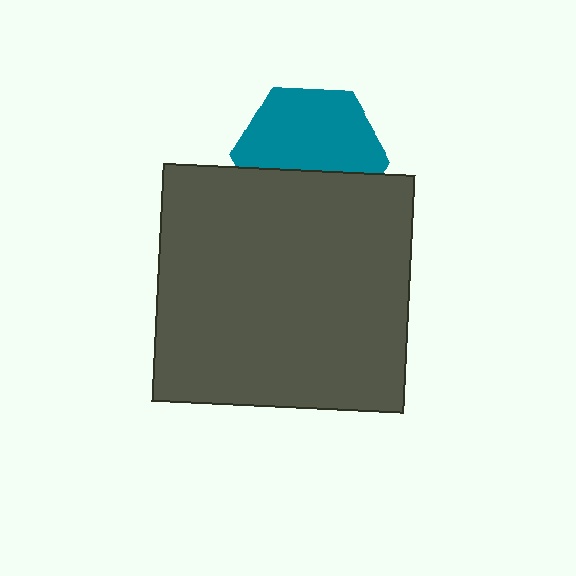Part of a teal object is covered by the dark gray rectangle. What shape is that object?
It is a hexagon.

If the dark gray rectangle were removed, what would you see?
You would see the complete teal hexagon.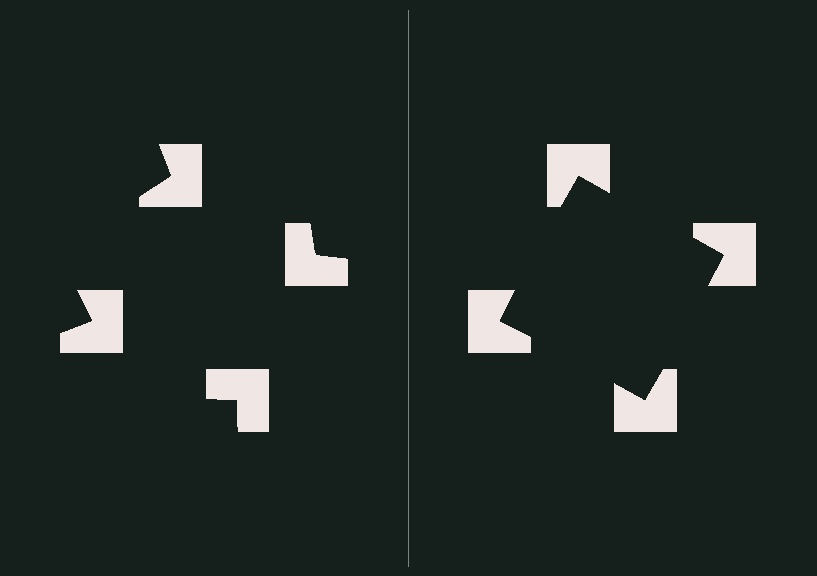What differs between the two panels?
The notched squares are positioned identically on both sides; only the wedge orientations differ. On the right they align to a square; on the left they are misaligned.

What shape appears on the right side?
An illusory square.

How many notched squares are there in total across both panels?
8 — 4 on each side.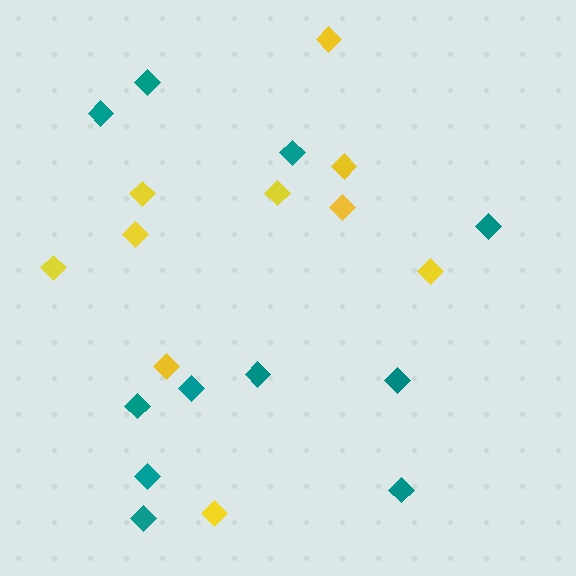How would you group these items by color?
There are 2 groups: one group of teal diamonds (11) and one group of yellow diamonds (10).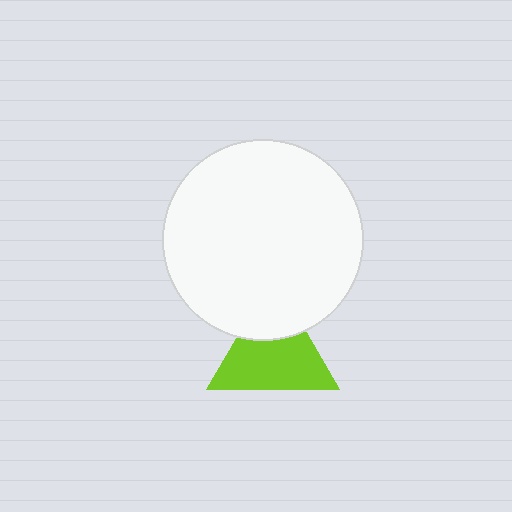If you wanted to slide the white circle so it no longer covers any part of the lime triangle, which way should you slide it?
Slide it up — that is the most direct way to separate the two shapes.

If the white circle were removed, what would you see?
You would see the complete lime triangle.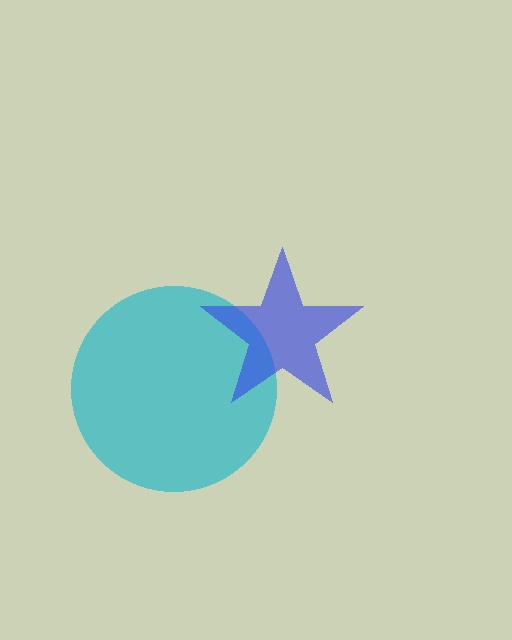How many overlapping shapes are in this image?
There are 2 overlapping shapes in the image.